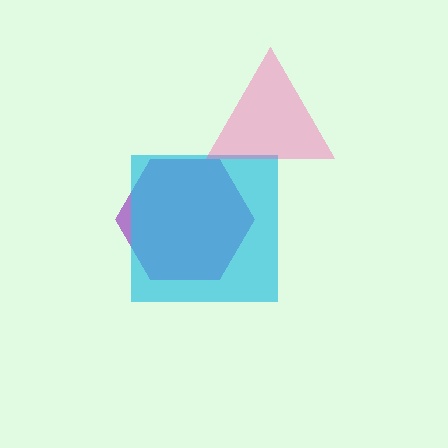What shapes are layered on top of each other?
The layered shapes are: a purple hexagon, a cyan square, a pink triangle.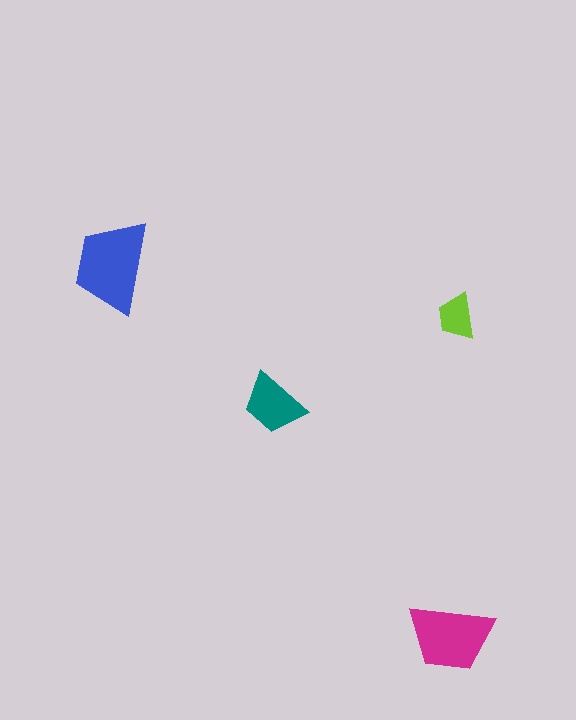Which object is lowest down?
The magenta trapezoid is bottommost.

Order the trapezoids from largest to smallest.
the blue one, the magenta one, the teal one, the lime one.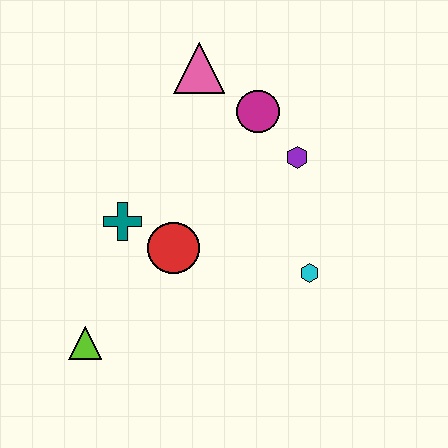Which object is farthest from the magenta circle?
The lime triangle is farthest from the magenta circle.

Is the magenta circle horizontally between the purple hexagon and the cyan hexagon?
No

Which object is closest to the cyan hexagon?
The purple hexagon is closest to the cyan hexagon.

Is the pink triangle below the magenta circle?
No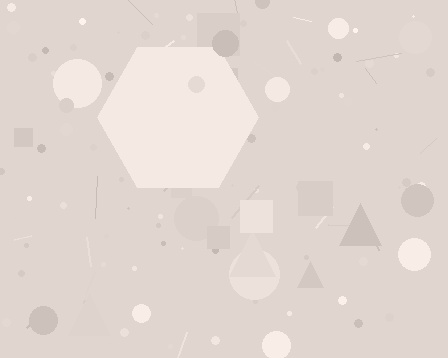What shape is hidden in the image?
A hexagon is hidden in the image.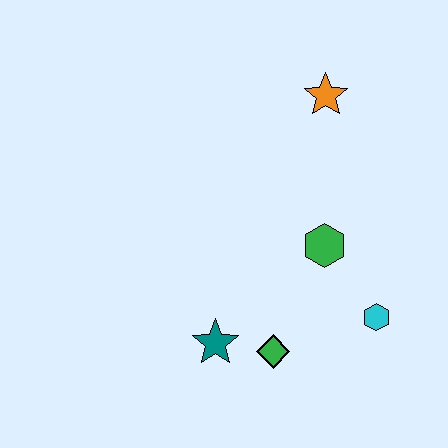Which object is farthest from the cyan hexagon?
The orange star is farthest from the cyan hexagon.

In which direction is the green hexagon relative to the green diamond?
The green hexagon is above the green diamond.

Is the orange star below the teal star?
No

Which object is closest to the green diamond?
The teal star is closest to the green diamond.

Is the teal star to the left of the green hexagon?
Yes